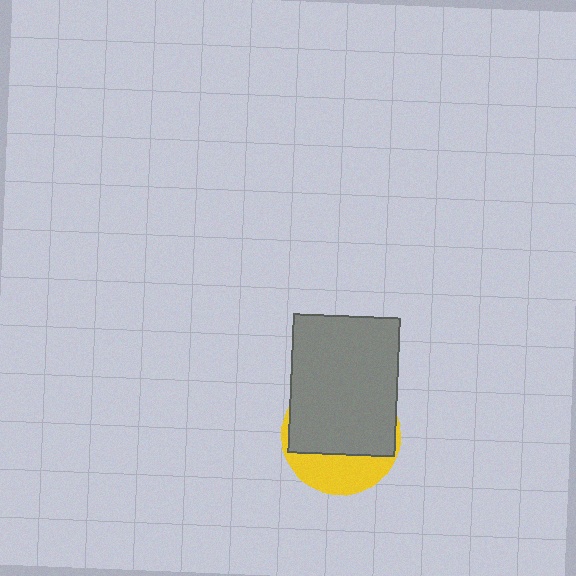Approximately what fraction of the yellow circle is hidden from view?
Roughly 67% of the yellow circle is hidden behind the gray rectangle.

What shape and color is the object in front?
The object in front is a gray rectangle.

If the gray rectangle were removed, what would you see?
You would see the complete yellow circle.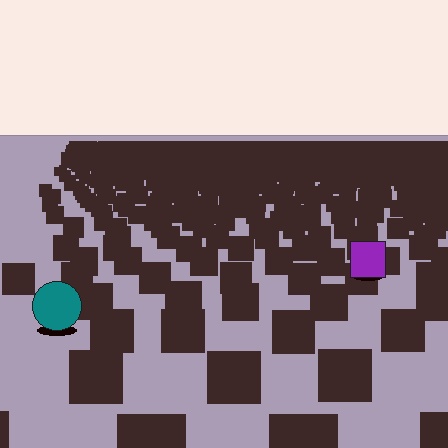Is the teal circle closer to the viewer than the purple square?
Yes. The teal circle is closer — you can tell from the texture gradient: the ground texture is coarser near it.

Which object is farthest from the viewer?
The purple square is farthest from the viewer. It appears smaller and the ground texture around it is denser.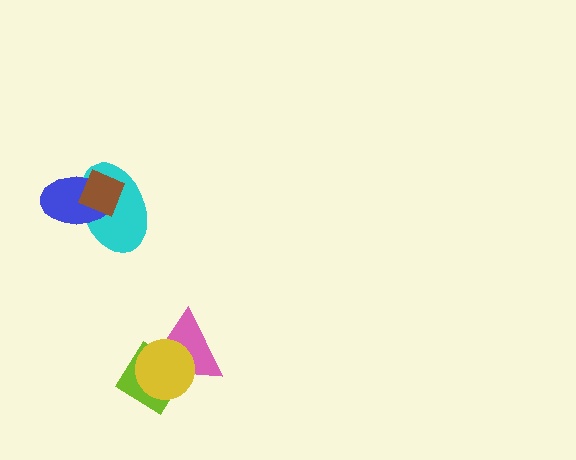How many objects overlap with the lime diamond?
2 objects overlap with the lime diamond.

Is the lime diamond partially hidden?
Yes, it is partially covered by another shape.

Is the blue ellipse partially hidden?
Yes, it is partially covered by another shape.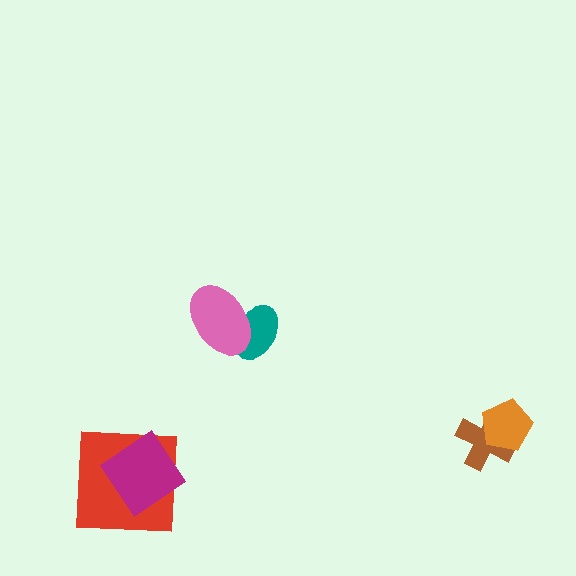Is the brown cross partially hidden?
Yes, it is partially covered by another shape.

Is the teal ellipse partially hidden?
Yes, it is partially covered by another shape.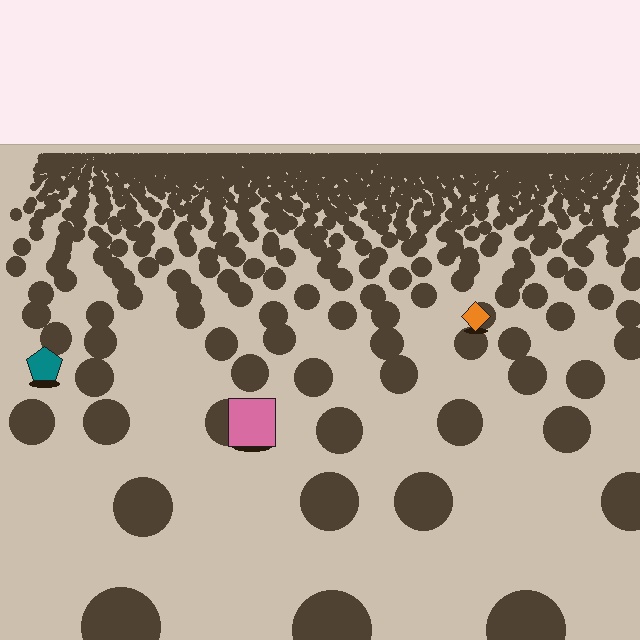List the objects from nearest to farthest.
From nearest to farthest: the pink square, the teal pentagon, the orange diamond.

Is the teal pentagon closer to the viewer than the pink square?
No. The pink square is closer — you can tell from the texture gradient: the ground texture is coarser near it.